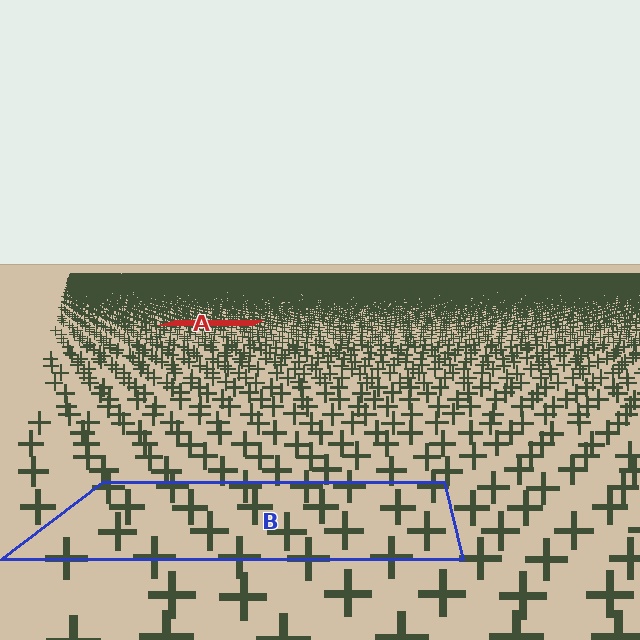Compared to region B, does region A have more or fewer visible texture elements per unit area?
Region A has more texture elements per unit area — they are packed more densely because it is farther away.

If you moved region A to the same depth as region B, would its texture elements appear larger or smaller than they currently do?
They would appear larger. At a closer depth, the same texture elements are projected at a bigger on-screen size.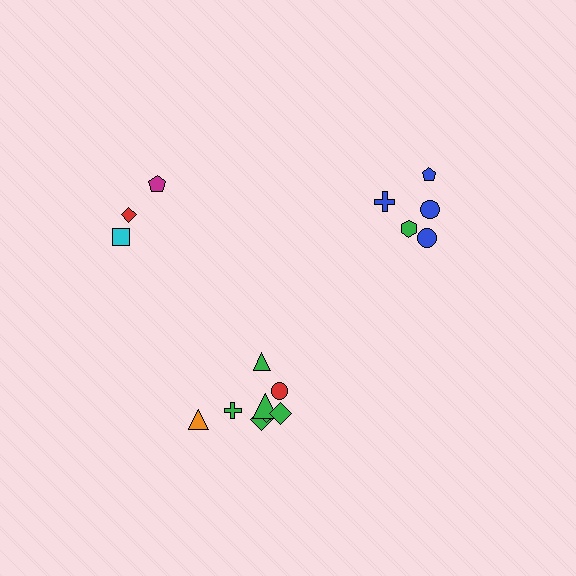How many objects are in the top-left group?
There are 3 objects.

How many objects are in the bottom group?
There are 8 objects.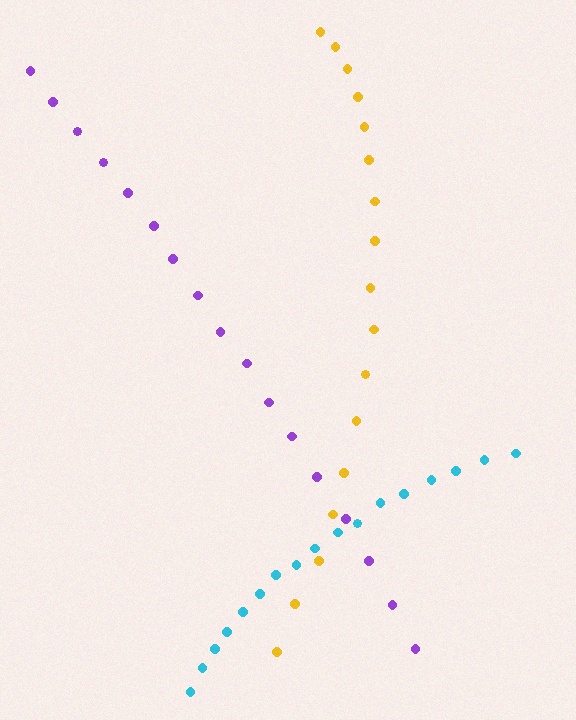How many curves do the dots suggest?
There are 3 distinct paths.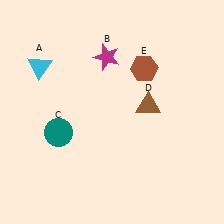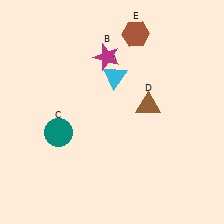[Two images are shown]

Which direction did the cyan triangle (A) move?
The cyan triangle (A) moved right.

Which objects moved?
The objects that moved are: the cyan triangle (A), the brown hexagon (E).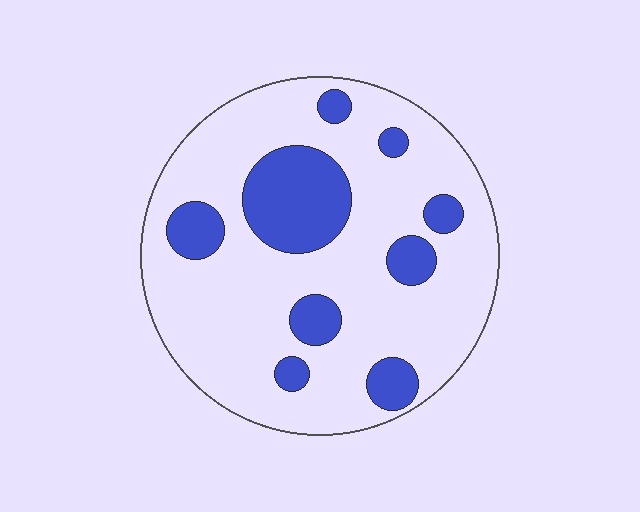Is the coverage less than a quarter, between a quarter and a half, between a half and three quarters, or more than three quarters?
Less than a quarter.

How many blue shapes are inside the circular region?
9.